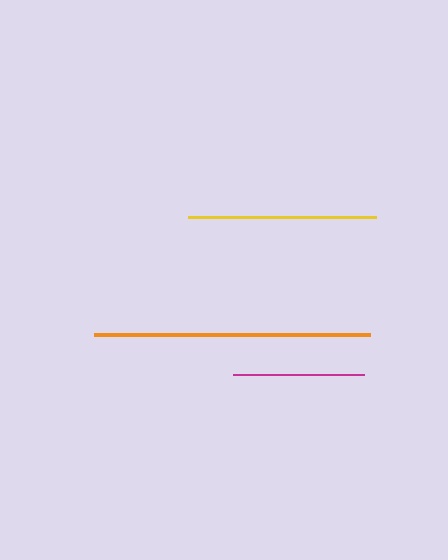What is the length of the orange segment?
The orange segment is approximately 277 pixels long.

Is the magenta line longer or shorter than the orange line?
The orange line is longer than the magenta line.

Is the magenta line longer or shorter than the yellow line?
The yellow line is longer than the magenta line.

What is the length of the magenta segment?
The magenta segment is approximately 131 pixels long.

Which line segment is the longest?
The orange line is the longest at approximately 277 pixels.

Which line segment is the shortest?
The magenta line is the shortest at approximately 131 pixels.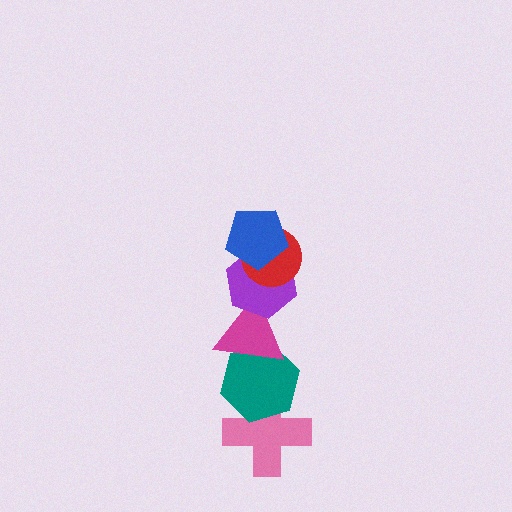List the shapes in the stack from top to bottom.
From top to bottom: the blue pentagon, the red circle, the purple hexagon, the magenta triangle, the teal hexagon, the pink cross.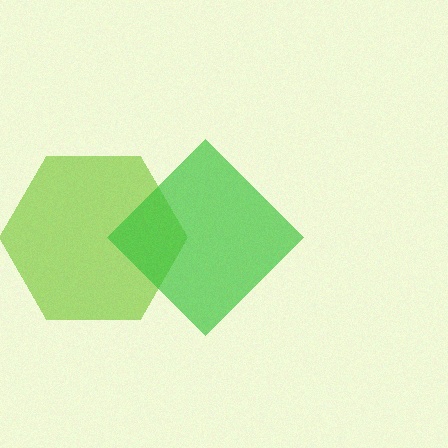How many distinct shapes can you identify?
There are 2 distinct shapes: a lime hexagon, a green diamond.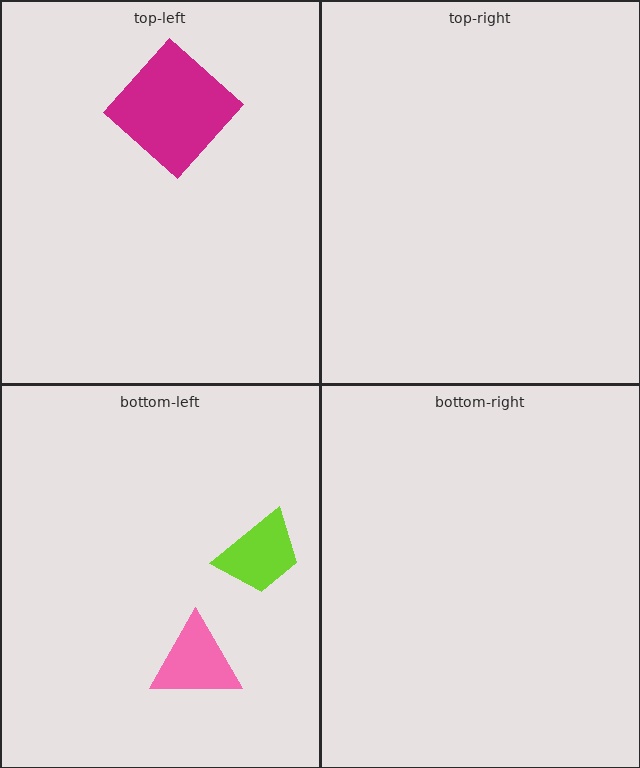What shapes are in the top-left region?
The magenta diamond.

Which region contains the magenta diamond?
The top-left region.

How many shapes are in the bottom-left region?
2.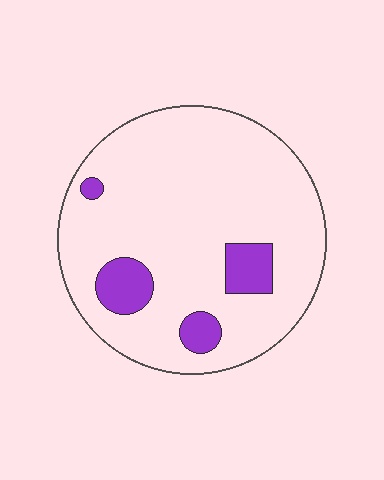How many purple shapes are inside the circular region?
4.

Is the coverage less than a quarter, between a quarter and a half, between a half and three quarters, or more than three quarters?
Less than a quarter.